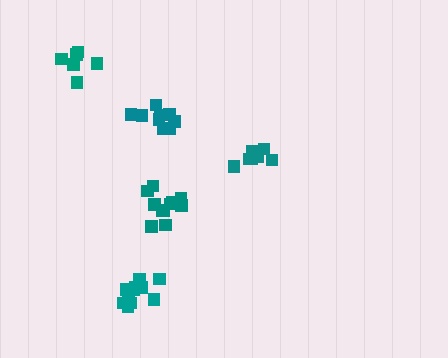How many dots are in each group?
Group 1: 8 dots, Group 2: 10 dots, Group 3: 11 dots, Group 4: 11 dots, Group 5: 6 dots (46 total).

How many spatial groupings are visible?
There are 5 spatial groupings.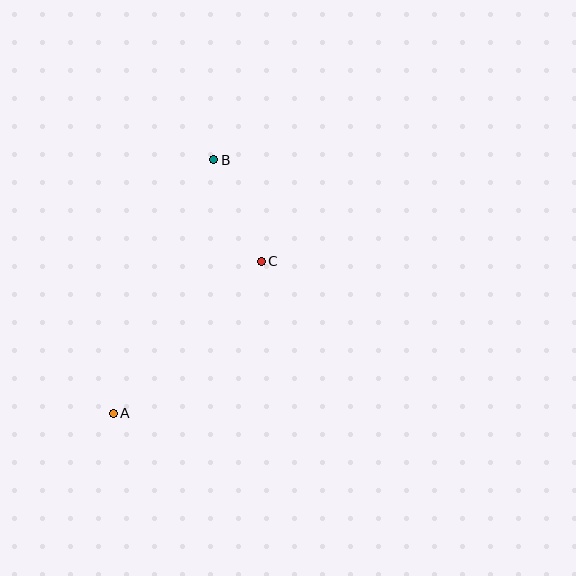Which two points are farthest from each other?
Points A and B are farthest from each other.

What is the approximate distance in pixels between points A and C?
The distance between A and C is approximately 212 pixels.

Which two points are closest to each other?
Points B and C are closest to each other.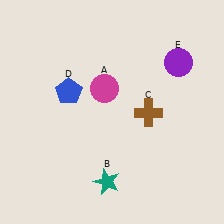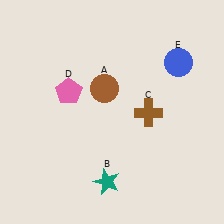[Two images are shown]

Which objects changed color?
A changed from magenta to brown. D changed from blue to pink. E changed from purple to blue.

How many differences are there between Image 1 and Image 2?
There are 3 differences between the two images.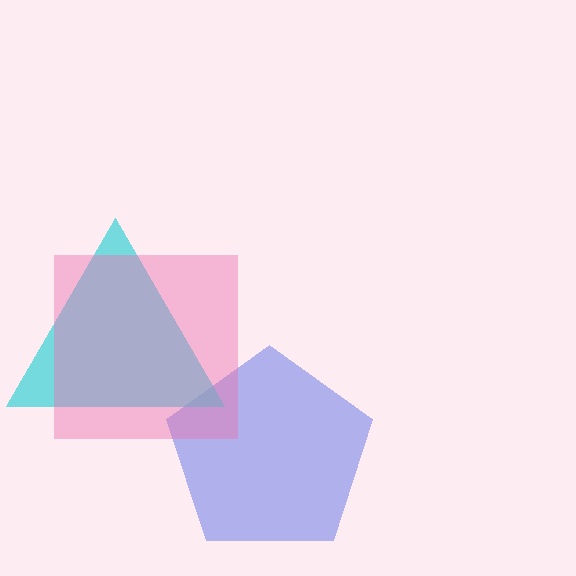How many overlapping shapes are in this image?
There are 3 overlapping shapes in the image.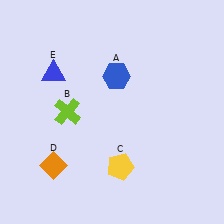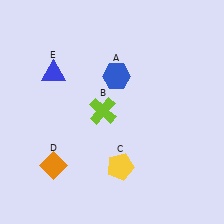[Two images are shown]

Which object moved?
The lime cross (B) moved right.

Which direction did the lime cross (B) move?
The lime cross (B) moved right.